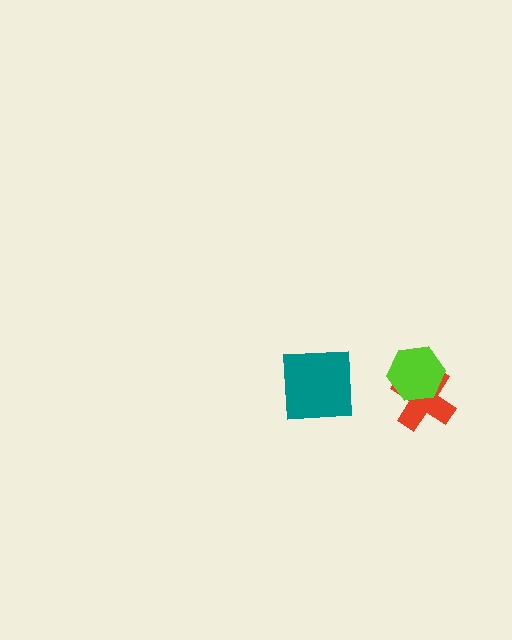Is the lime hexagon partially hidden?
No, no other shape covers it.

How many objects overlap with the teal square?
0 objects overlap with the teal square.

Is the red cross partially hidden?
Yes, it is partially covered by another shape.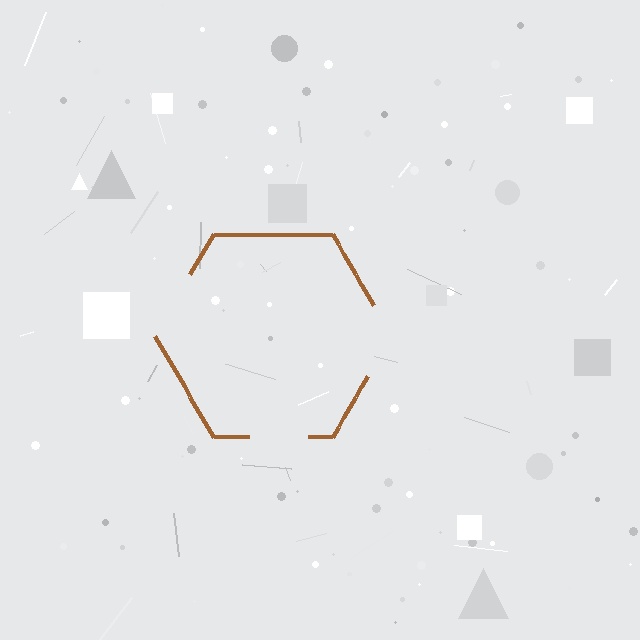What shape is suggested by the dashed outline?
The dashed outline suggests a hexagon.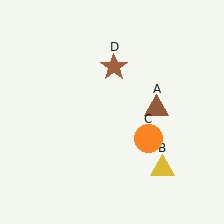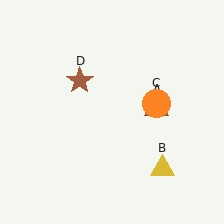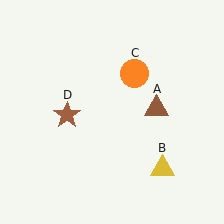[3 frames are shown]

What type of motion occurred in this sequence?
The orange circle (object C), brown star (object D) rotated counterclockwise around the center of the scene.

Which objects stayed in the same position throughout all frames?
Brown triangle (object A) and yellow triangle (object B) remained stationary.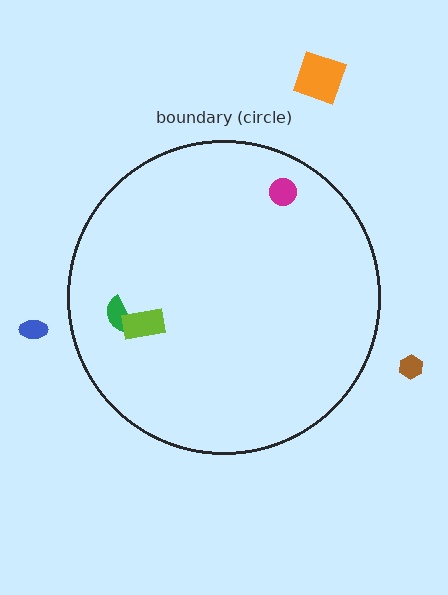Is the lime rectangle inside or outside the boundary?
Inside.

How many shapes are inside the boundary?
3 inside, 3 outside.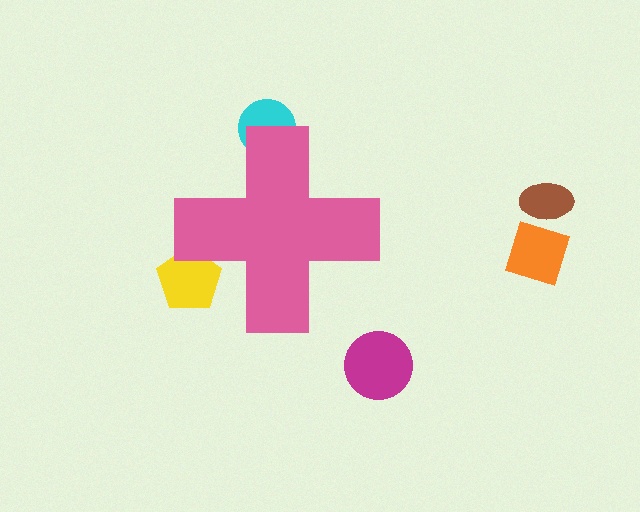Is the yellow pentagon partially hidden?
Yes, the yellow pentagon is partially hidden behind the pink cross.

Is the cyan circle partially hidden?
Yes, the cyan circle is partially hidden behind the pink cross.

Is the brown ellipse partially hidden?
No, the brown ellipse is fully visible.